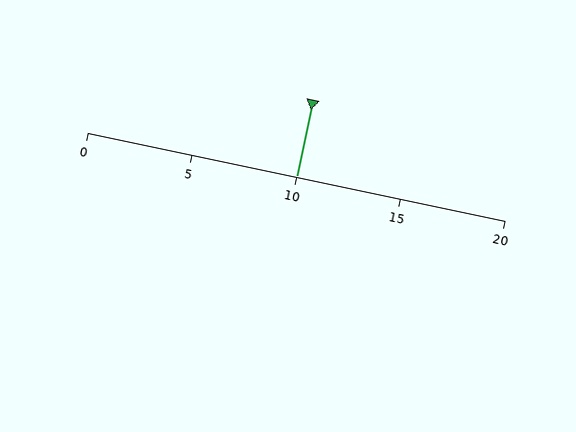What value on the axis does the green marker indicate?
The marker indicates approximately 10.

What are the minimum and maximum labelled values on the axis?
The axis runs from 0 to 20.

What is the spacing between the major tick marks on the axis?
The major ticks are spaced 5 apart.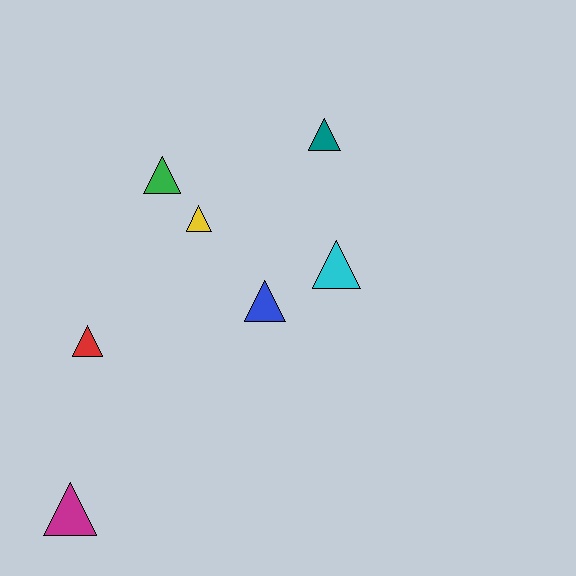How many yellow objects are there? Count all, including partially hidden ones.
There is 1 yellow object.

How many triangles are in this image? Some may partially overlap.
There are 7 triangles.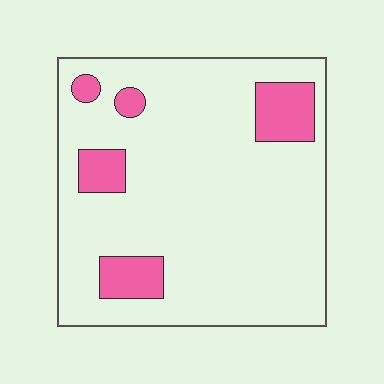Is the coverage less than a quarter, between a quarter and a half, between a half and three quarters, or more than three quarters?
Less than a quarter.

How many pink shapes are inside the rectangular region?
5.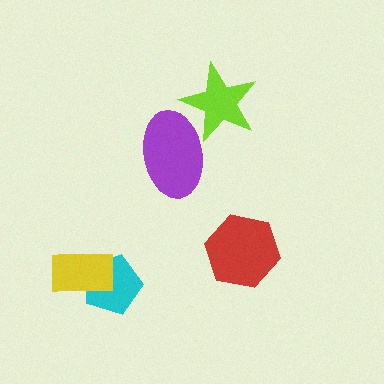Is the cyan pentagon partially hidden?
Yes, it is partially covered by another shape.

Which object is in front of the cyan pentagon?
The yellow rectangle is in front of the cyan pentagon.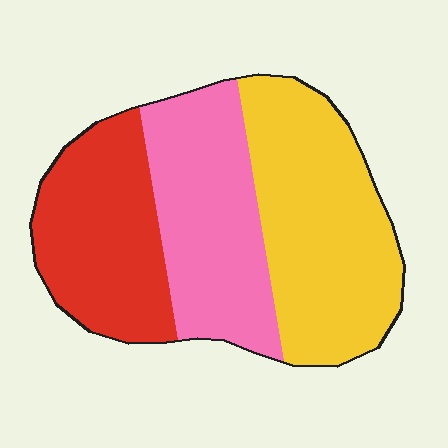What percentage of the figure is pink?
Pink takes up between a sixth and a third of the figure.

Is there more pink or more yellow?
Yellow.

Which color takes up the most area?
Yellow, at roughly 40%.